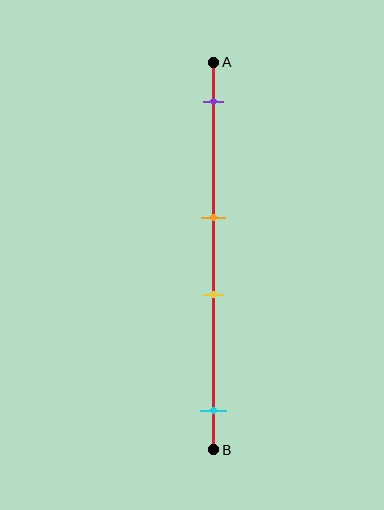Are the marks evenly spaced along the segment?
No, the marks are not evenly spaced.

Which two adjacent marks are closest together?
The orange and yellow marks are the closest adjacent pair.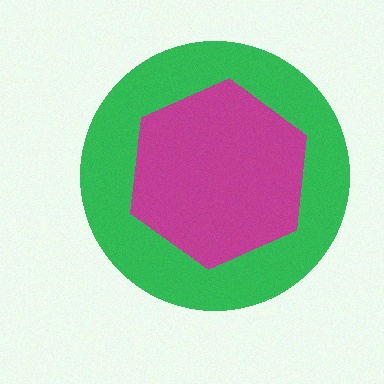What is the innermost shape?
The magenta hexagon.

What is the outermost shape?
The green circle.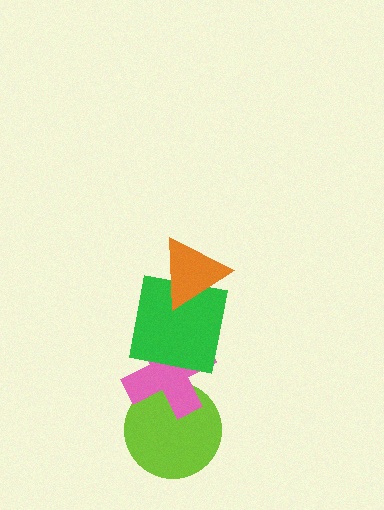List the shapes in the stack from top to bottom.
From top to bottom: the orange triangle, the green square, the pink cross, the lime circle.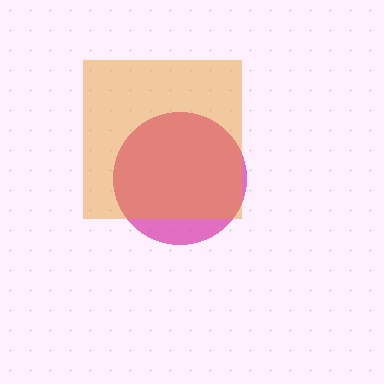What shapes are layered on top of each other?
The layered shapes are: a magenta circle, an orange square.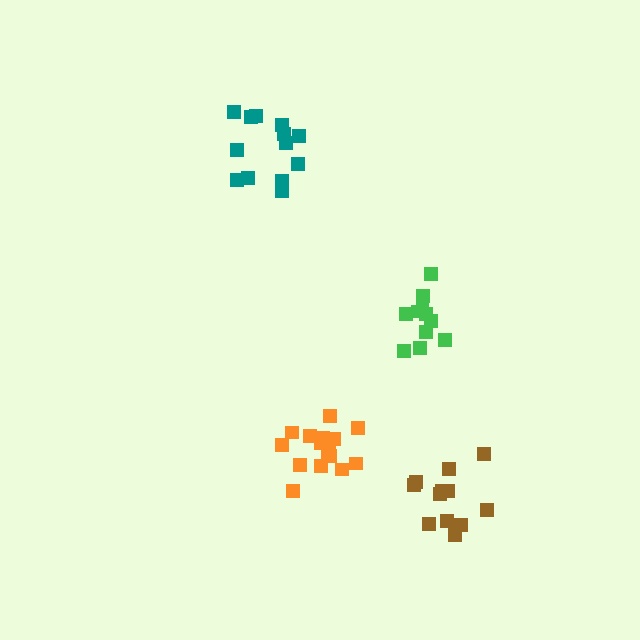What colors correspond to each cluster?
The clusters are colored: orange, teal, green, brown.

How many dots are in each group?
Group 1: 16 dots, Group 2: 13 dots, Group 3: 11 dots, Group 4: 12 dots (52 total).